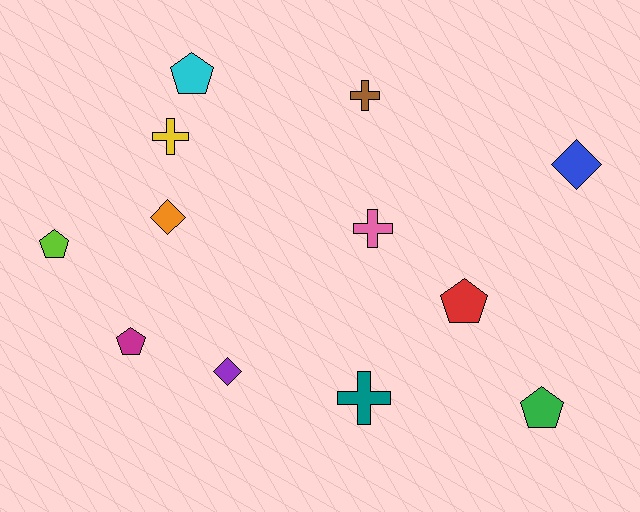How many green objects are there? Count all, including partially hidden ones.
There is 1 green object.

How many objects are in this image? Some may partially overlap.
There are 12 objects.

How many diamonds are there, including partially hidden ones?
There are 3 diamonds.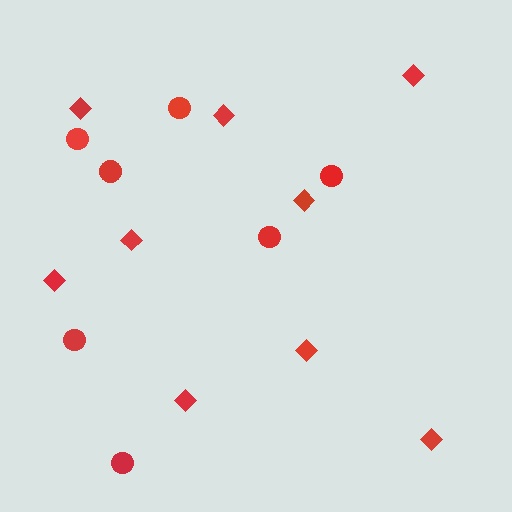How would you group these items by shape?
There are 2 groups: one group of diamonds (9) and one group of circles (7).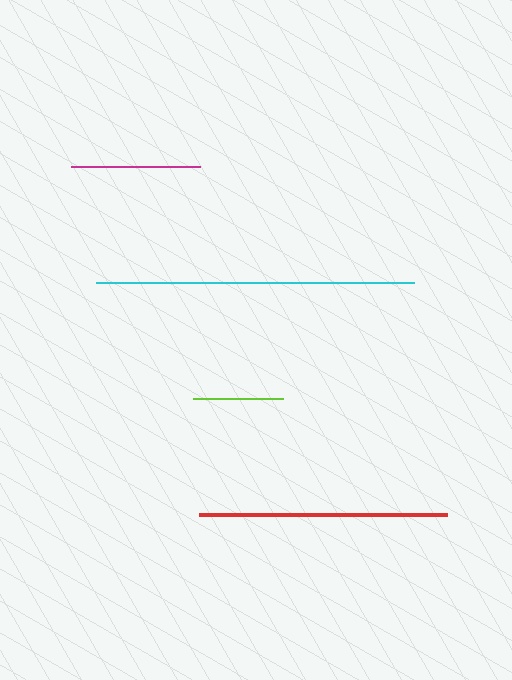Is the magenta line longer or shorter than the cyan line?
The cyan line is longer than the magenta line.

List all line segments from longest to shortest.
From longest to shortest: cyan, red, magenta, lime.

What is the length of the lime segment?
The lime segment is approximately 90 pixels long.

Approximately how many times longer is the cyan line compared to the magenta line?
The cyan line is approximately 2.5 times the length of the magenta line.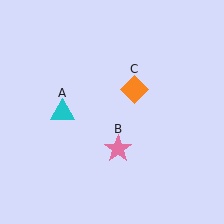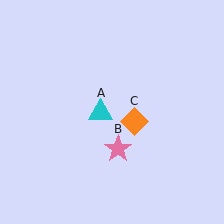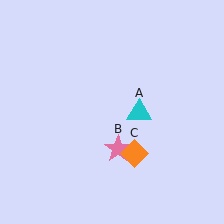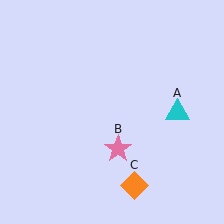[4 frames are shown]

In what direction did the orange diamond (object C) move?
The orange diamond (object C) moved down.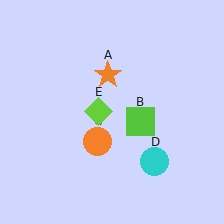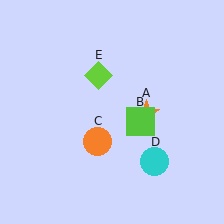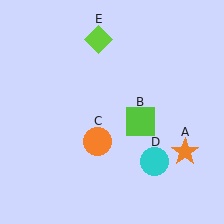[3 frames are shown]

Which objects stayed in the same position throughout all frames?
Lime square (object B) and orange circle (object C) and cyan circle (object D) remained stationary.